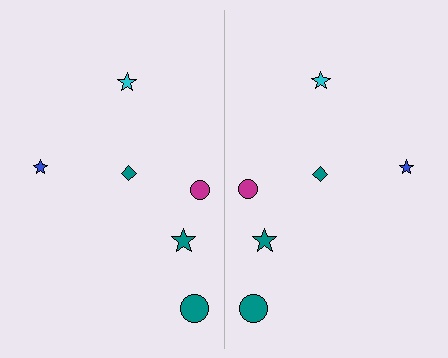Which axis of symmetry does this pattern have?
The pattern has a vertical axis of symmetry running through the center of the image.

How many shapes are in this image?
There are 12 shapes in this image.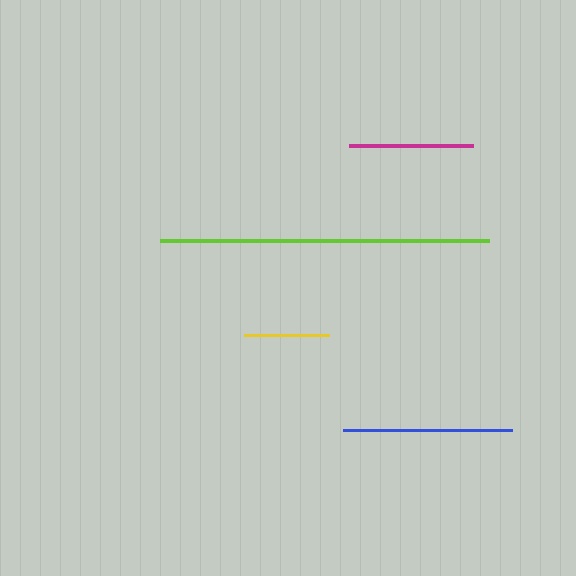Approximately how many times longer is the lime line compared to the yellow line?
The lime line is approximately 3.9 times the length of the yellow line.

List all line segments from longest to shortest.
From longest to shortest: lime, blue, magenta, yellow.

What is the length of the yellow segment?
The yellow segment is approximately 84 pixels long.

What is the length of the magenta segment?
The magenta segment is approximately 124 pixels long.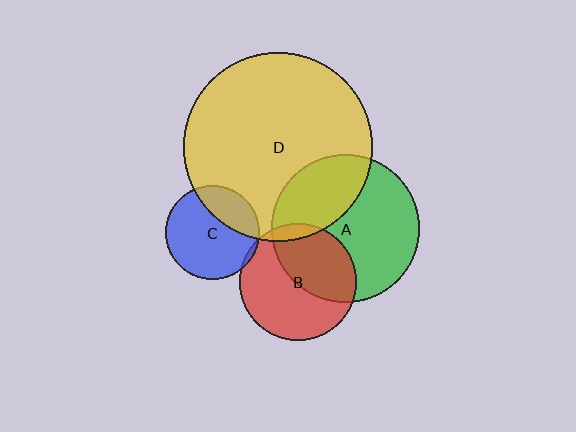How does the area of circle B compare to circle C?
Approximately 1.5 times.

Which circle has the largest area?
Circle D (yellow).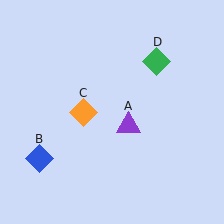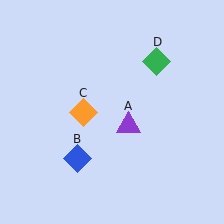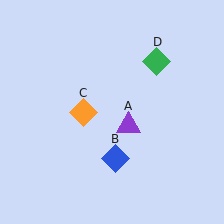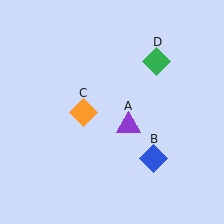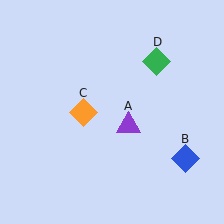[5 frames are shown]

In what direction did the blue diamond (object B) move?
The blue diamond (object B) moved right.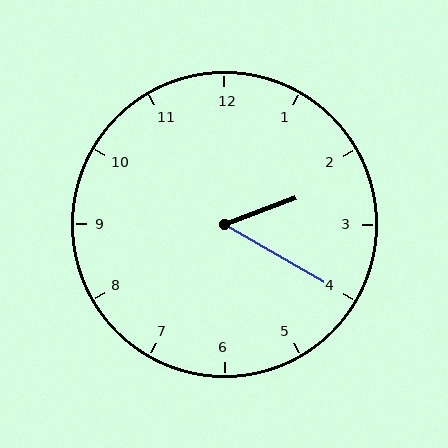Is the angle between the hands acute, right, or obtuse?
It is acute.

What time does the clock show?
2:20.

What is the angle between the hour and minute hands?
Approximately 50 degrees.